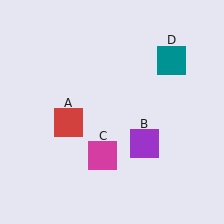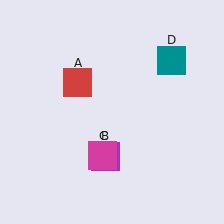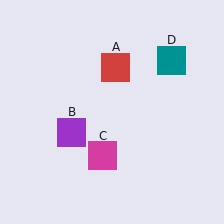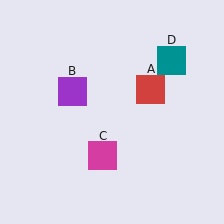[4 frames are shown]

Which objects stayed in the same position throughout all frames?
Magenta square (object C) and teal square (object D) remained stationary.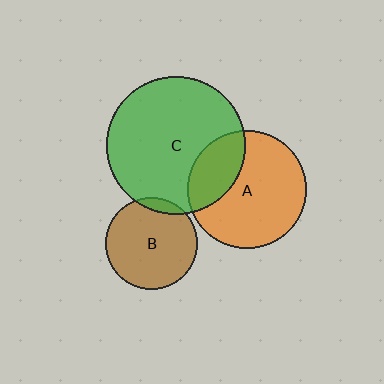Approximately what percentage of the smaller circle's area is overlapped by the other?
Approximately 10%.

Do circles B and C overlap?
Yes.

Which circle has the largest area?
Circle C (green).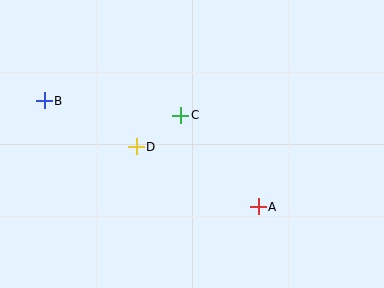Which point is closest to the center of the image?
Point C at (181, 115) is closest to the center.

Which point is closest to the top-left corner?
Point B is closest to the top-left corner.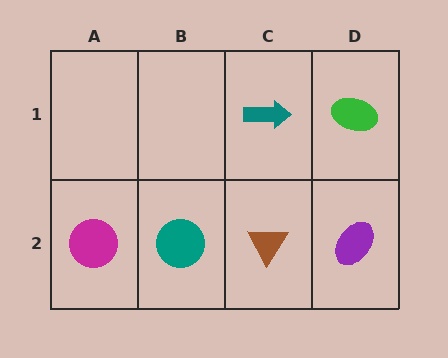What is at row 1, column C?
A teal arrow.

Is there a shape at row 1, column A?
No, that cell is empty.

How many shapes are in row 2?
4 shapes.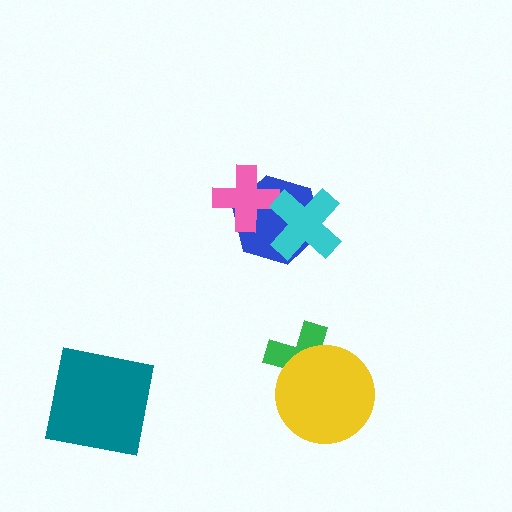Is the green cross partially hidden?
Yes, it is partially covered by another shape.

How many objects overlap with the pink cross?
2 objects overlap with the pink cross.